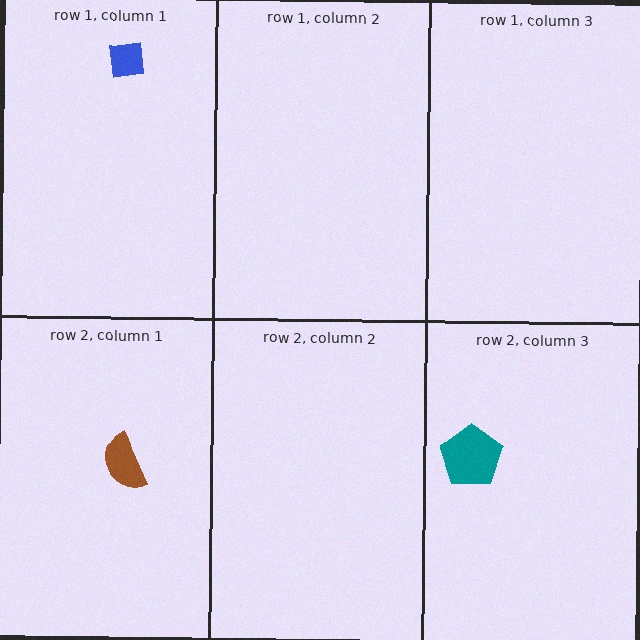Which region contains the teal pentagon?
The row 2, column 3 region.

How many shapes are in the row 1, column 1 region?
1.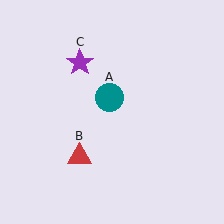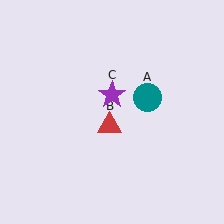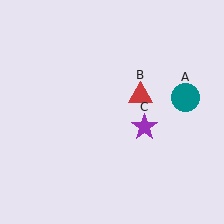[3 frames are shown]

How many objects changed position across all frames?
3 objects changed position: teal circle (object A), red triangle (object B), purple star (object C).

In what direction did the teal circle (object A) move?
The teal circle (object A) moved right.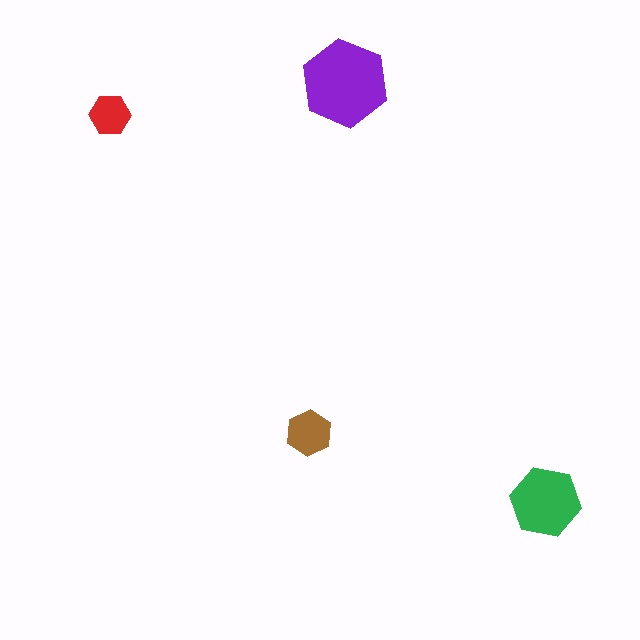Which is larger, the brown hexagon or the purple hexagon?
The purple one.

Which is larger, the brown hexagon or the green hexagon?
The green one.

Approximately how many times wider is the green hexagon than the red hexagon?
About 1.5 times wider.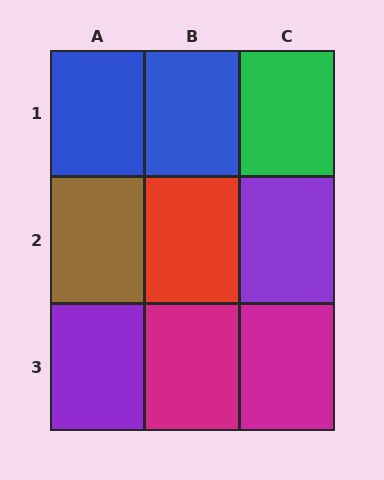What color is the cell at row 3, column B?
Magenta.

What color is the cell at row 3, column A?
Purple.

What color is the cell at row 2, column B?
Red.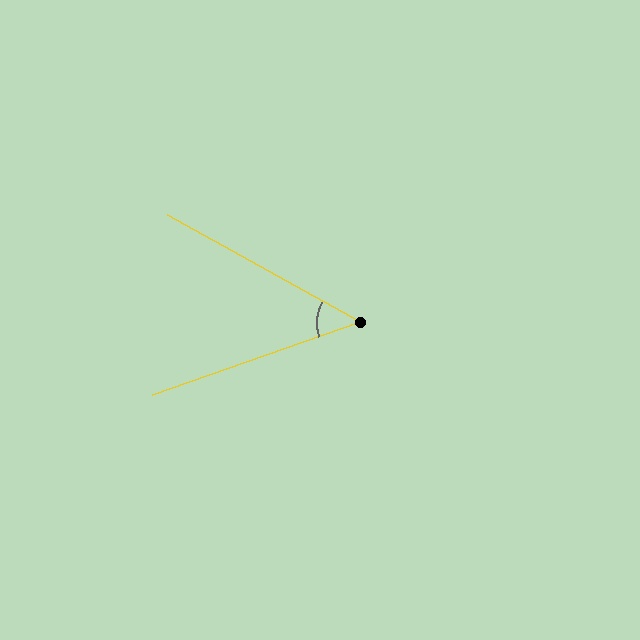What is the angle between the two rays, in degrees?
Approximately 48 degrees.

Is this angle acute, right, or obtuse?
It is acute.